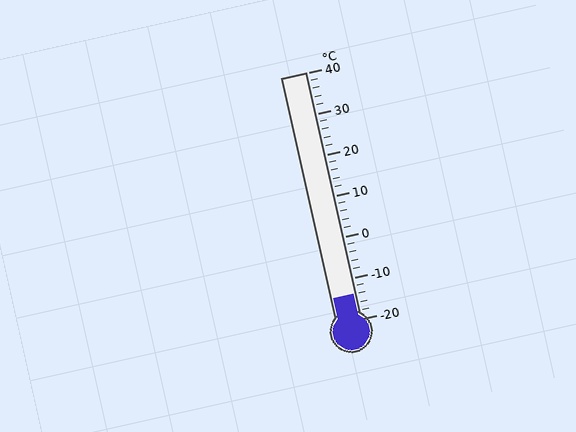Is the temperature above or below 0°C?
The temperature is below 0°C.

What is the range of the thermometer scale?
The thermometer scale ranges from -20°C to 40°C.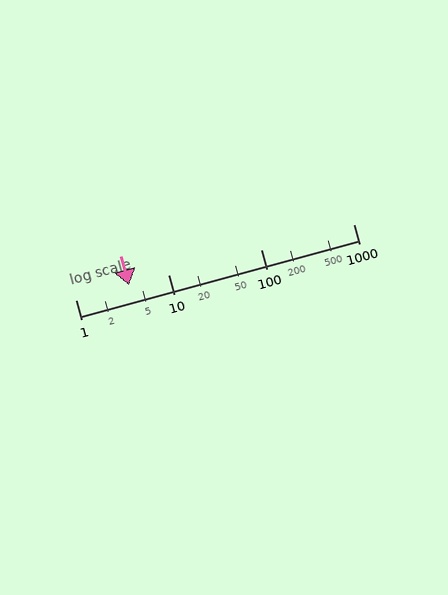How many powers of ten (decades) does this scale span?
The scale spans 3 decades, from 1 to 1000.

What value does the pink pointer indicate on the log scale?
The pointer indicates approximately 3.8.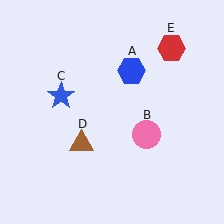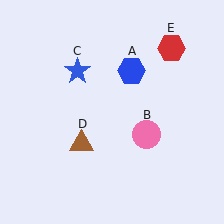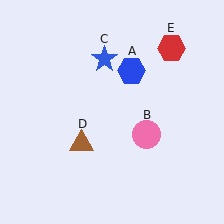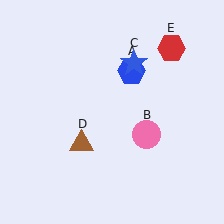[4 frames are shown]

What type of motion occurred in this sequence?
The blue star (object C) rotated clockwise around the center of the scene.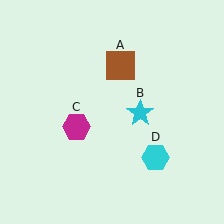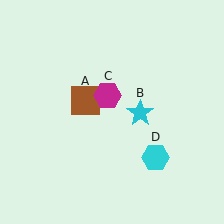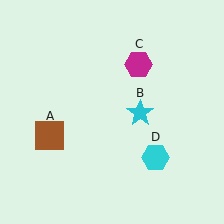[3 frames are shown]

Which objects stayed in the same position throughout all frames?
Cyan star (object B) and cyan hexagon (object D) remained stationary.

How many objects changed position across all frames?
2 objects changed position: brown square (object A), magenta hexagon (object C).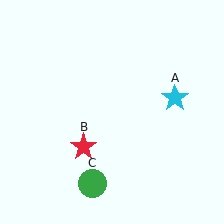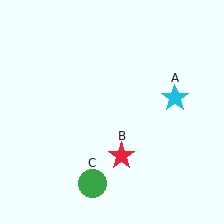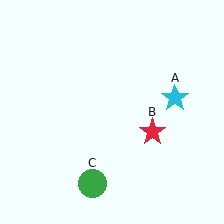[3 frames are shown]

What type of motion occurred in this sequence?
The red star (object B) rotated counterclockwise around the center of the scene.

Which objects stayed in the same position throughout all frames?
Cyan star (object A) and green circle (object C) remained stationary.